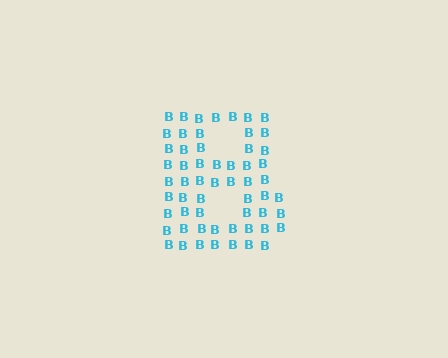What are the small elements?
The small elements are letter B's.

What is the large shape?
The large shape is the letter B.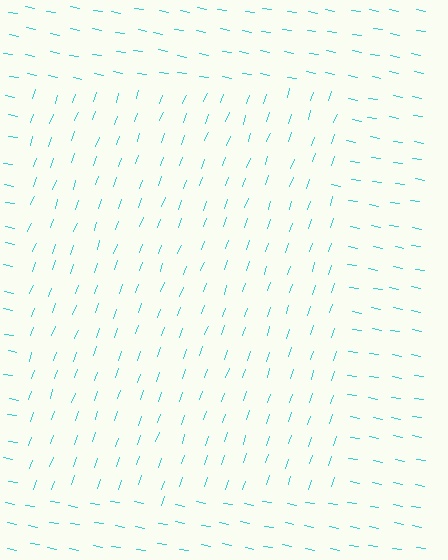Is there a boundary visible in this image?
Yes, there is a texture boundary formed by a change in line orientation.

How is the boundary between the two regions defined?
The boundary is defined purely by a change in line orientation (approximately 80 degrees difference). All lines are the same color and thickness.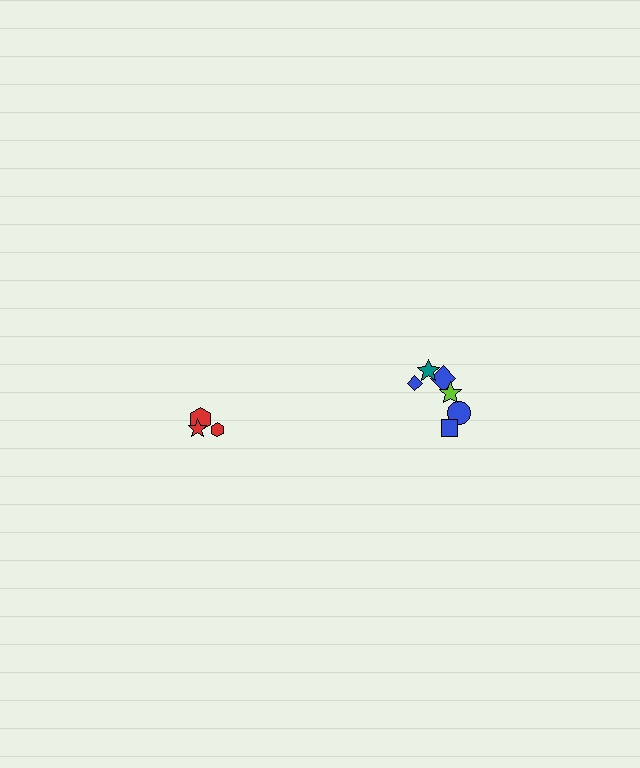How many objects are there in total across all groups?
There are 9 objects.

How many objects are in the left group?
There are 3 objects.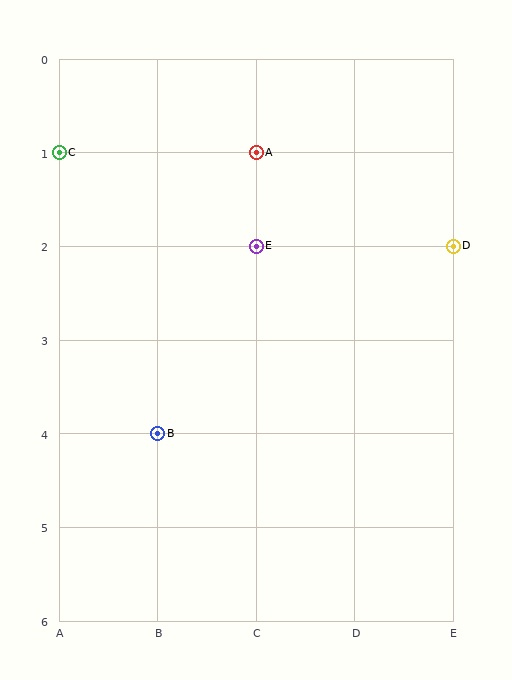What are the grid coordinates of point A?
Point A is at grid coordinates (C, 1).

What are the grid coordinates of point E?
Point E is at grid coordinates (C, 2).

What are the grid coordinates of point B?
Point B is at grid coordinates (B, 4).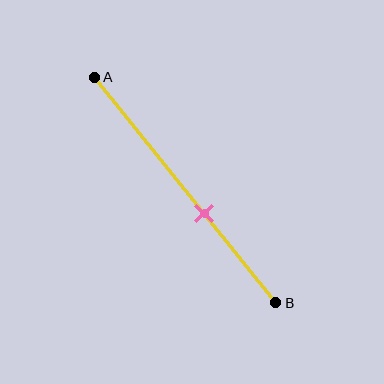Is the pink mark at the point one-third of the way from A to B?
No, the mark is at about 60% from A, not at the 33% one-third point.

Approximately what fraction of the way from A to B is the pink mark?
The pink mark is approximately 60% of the way from A to B.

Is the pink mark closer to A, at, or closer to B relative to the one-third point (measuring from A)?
The pink mark is closer to point B than the one-third point of segment AB.